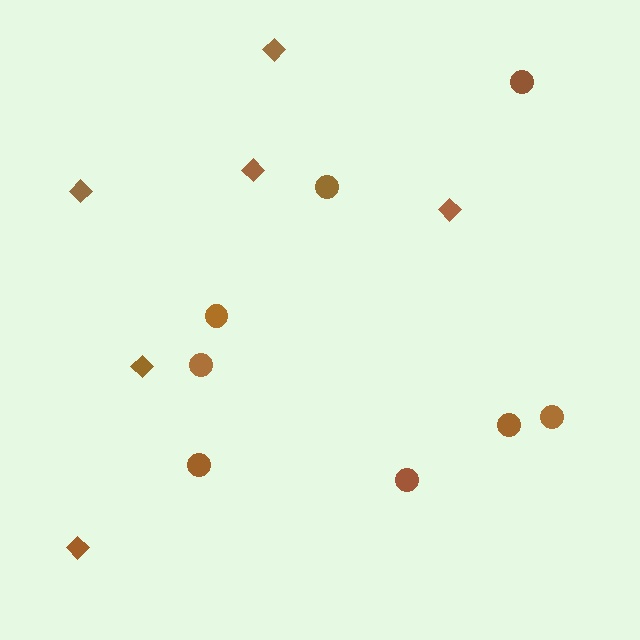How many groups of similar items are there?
There are 2 groups: one group of circles (8) and one group of diamonds (6).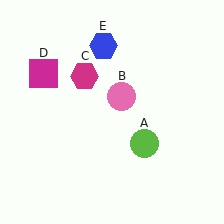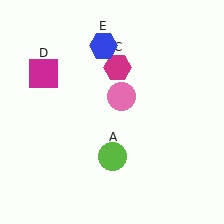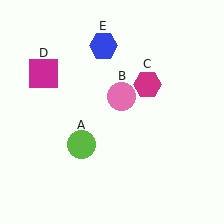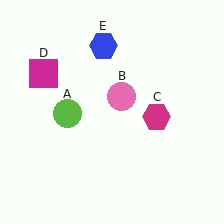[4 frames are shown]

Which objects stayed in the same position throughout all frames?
Pink circle (object B) and magenta square (object D) and blue hexagon (object E) remained stationary.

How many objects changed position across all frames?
2 objects changed position: lime circle (object A), magenta hexagon (object C).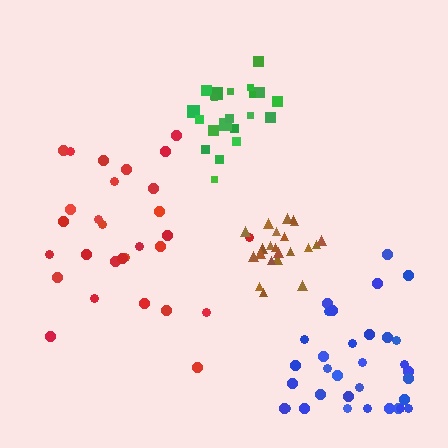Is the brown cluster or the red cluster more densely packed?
Brown.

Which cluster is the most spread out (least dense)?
Red.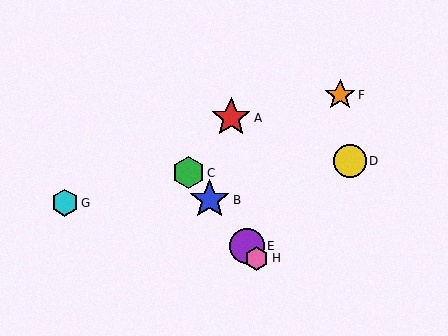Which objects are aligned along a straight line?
Objects B, C, E, H are aligned along a straight line.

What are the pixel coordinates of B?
Object B is at (210, 200).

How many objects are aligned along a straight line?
4 objects (B, C, E, H) are aligned along a straight line.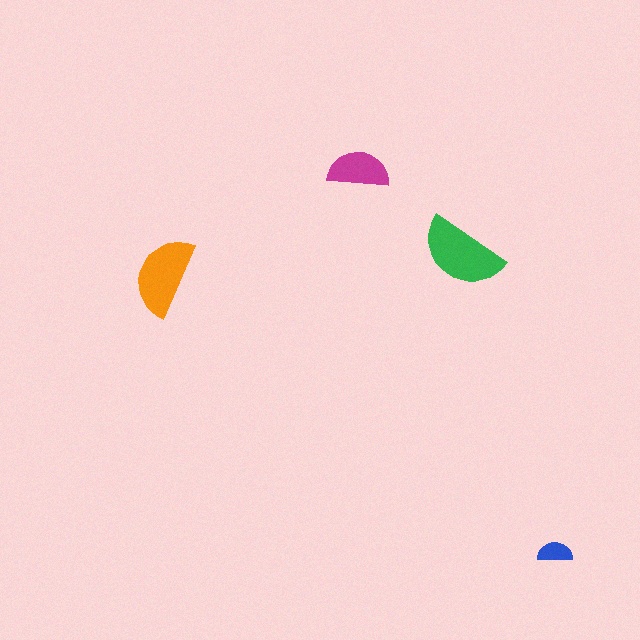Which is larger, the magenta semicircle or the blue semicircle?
The magenta one.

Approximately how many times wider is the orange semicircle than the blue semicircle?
About 2.5 times wider.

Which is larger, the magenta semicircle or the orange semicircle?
The orange one.